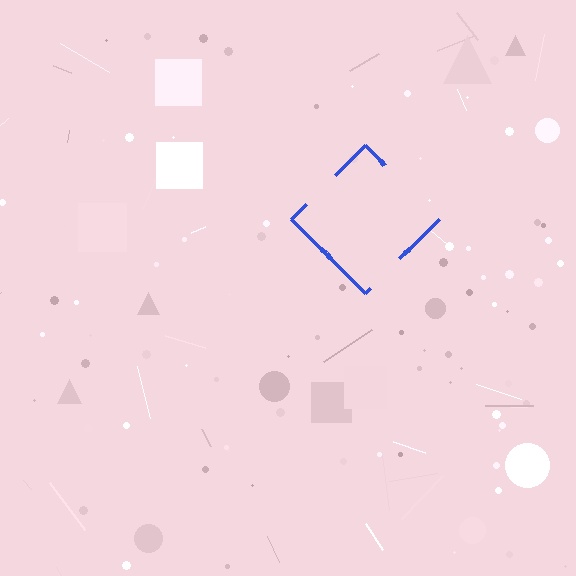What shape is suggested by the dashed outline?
The dashed outline suggests a diamond.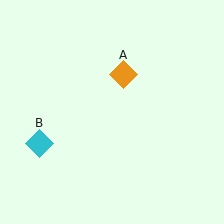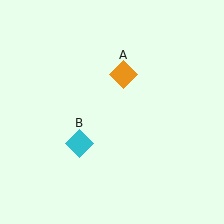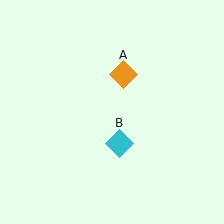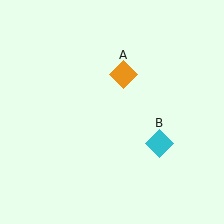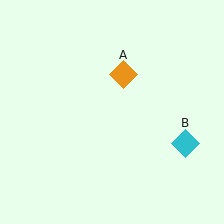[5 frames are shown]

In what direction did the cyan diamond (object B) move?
The cyan diamond (object B) moved right.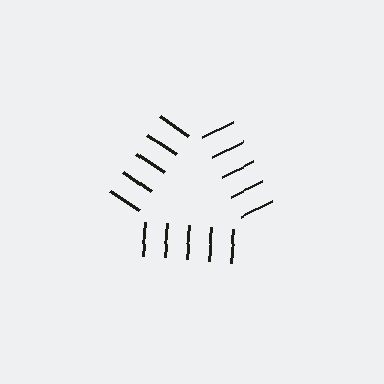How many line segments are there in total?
15 — 5 along each of the 3 edges.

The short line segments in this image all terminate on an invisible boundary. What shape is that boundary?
An illusory triangle — the line segments terminate on its edges but no continuous stroke is drawn.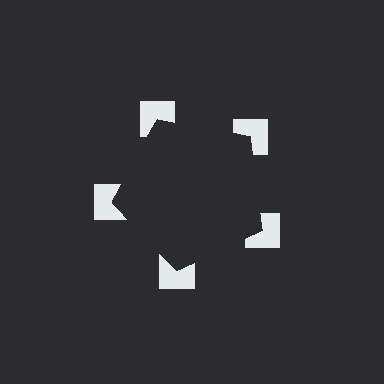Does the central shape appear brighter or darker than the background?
It typically appears slightly darker than the background, even though no actual brightness change is drawn.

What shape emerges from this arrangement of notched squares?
An illusory pentagon — its edges are inferred from the aligned wedge cuts in the notched squares, not physically drawn.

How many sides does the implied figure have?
5 sides.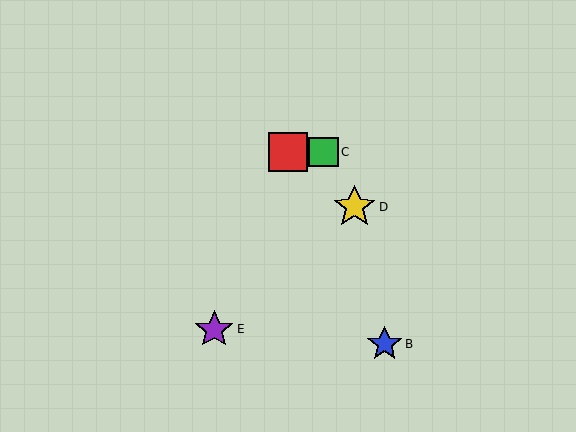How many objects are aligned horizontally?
2 objects (A, C) are aligned horizontally.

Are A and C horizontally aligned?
Yes, both are at y≈152.